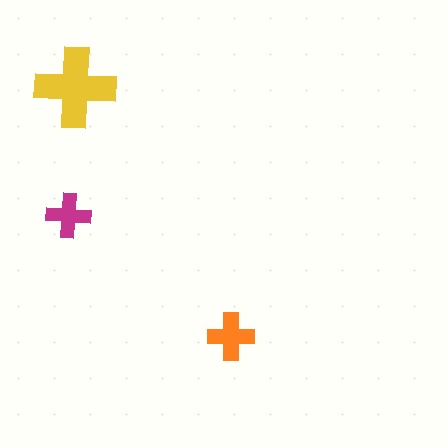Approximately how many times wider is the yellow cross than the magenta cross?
About 2 times wider.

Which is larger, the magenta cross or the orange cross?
The orange one.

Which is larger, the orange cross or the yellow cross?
The yellow one.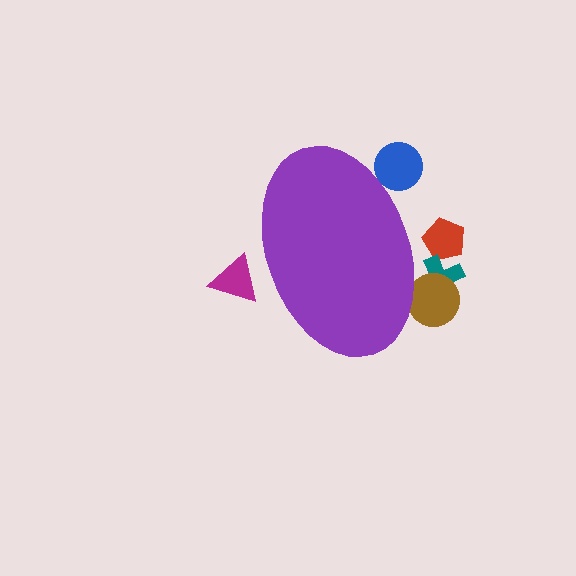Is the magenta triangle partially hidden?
Yes, the magenta triangle is partially hidden behind the purple ellipse.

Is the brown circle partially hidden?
Yes, the brown circle is partially hidden behind the purple ellipse.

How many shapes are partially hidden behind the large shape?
5 shapes are partially hidden.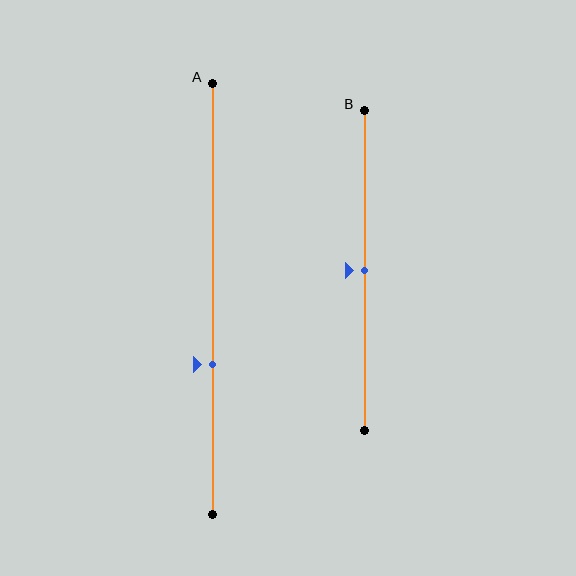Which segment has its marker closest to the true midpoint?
Segment B has its marker closest to the true midpoint.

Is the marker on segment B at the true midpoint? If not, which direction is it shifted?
Yes, the marker on segment B is at the true midpoint.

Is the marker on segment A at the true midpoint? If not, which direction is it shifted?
No, the marker on segment A is shifted downward by about 15% of the segment length.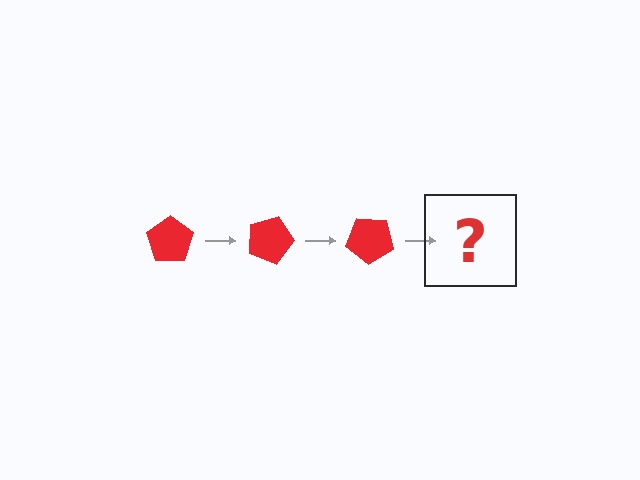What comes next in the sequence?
The next element should be a red pentagon rotated 60 degrees.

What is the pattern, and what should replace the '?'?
The pattern is that the pentagon rotates 20 degrees each step. The '?' should be a red pentagon rotated 60 degrees.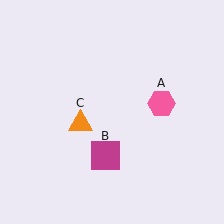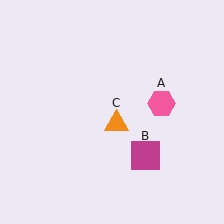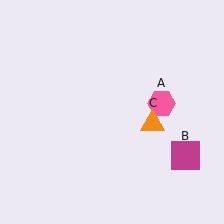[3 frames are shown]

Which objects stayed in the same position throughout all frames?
Pink hexagon (object A) remained stationary.